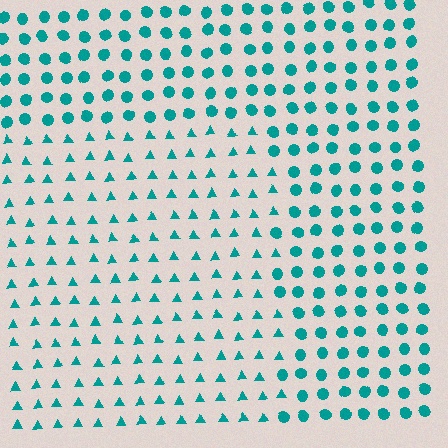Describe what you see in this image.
The image is filled with small teal elements arranged in a uniform grid. A rectangle-shaped region contains triangles, while the surrounding area contains circles. The boundary is defined purely by the change in element shape.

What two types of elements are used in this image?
The image uses triangles inside the rectangle region and circles outside it.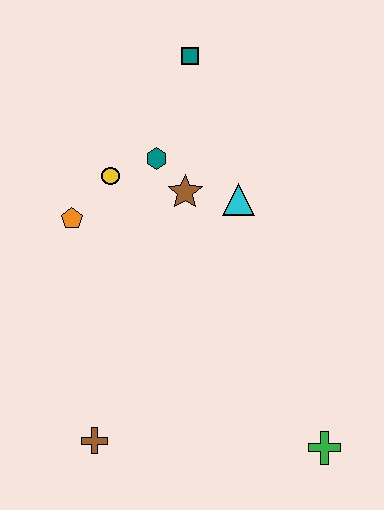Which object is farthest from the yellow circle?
The green cross is farthest from the yellow circle.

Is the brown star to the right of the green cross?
No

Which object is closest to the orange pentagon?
The yellow circle is closest to the orange pentagon.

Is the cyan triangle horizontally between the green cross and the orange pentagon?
Yes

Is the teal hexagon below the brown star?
No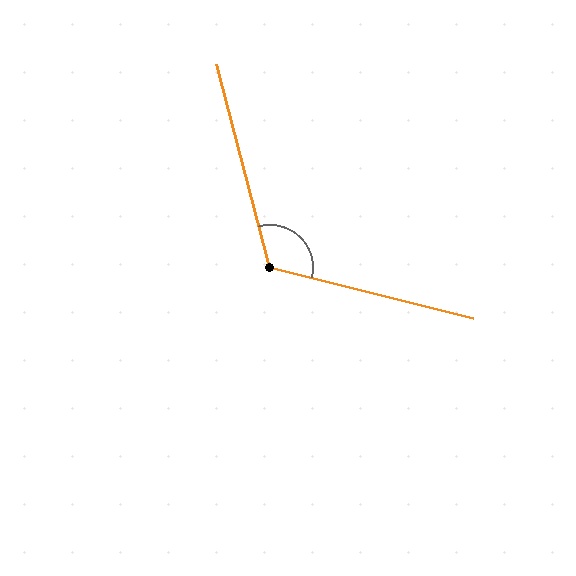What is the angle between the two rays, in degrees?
Approximately 119 degrees.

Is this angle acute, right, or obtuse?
It is obtuse.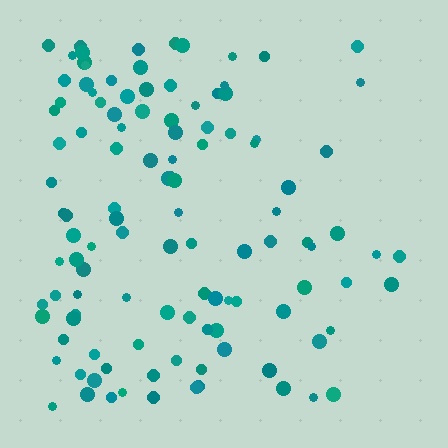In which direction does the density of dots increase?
From right to left, with the left side densest.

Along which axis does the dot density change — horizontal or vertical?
Horizontal.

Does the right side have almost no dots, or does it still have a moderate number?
Still a moderate number, just noticeably fewer than the left.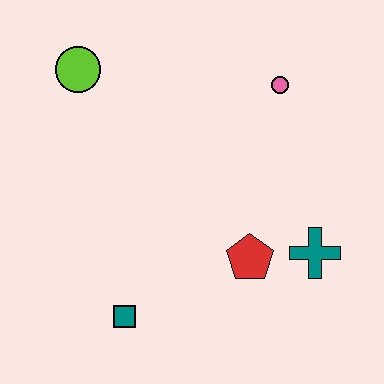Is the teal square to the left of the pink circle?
Yes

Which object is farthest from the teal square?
The pink circle is farthest from the teal square.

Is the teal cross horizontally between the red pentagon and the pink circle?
No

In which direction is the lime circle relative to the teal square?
The lime circle is above the teal square.